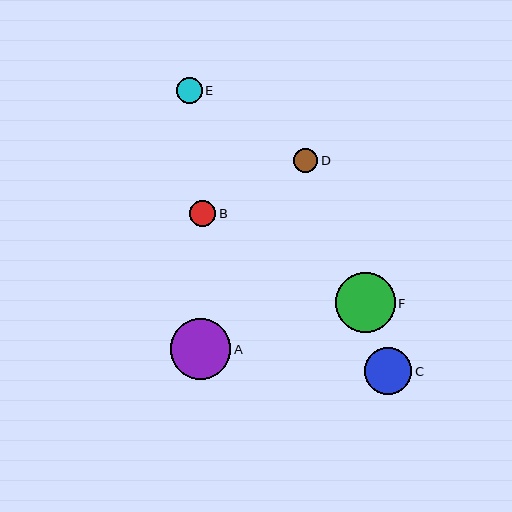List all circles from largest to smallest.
From largest to smallest: A, F, C, B, E, D.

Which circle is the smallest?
Circle D is the smallest with a size of approximately 25 pixels.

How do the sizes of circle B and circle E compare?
Circle B and circle E are approximately the same size.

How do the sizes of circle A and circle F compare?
Circle A and circle F are approximately the same size.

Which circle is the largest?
Circle A is the largest with a size of approximately 60 pixels.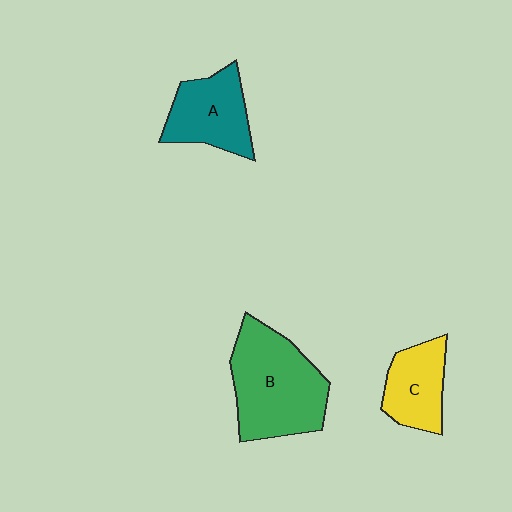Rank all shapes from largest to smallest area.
From largest to smallest: B (green), A (teal), C (yellow).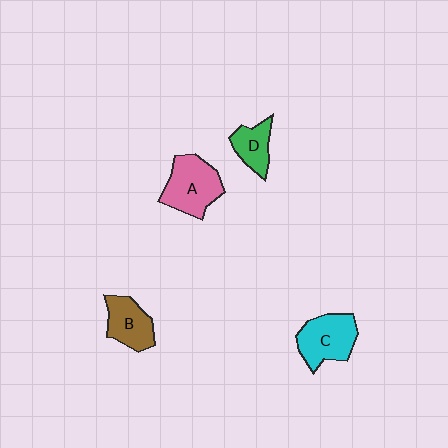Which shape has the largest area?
Shape A (pink).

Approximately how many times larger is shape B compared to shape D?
Approximately 1.3 times.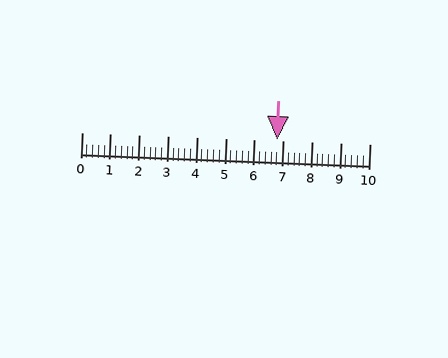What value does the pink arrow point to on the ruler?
The pink arrow points to approximately 6.8.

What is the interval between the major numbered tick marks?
The major tick marks are spaced 1 units apart.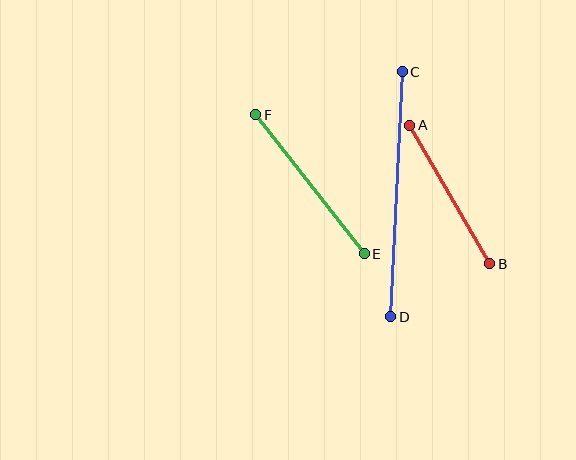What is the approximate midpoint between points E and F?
The midpoint is at approximately (310, 184) pixels.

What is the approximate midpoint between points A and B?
The midpoint is at approximately (450, 195) pixels.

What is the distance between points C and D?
The distance is approximately 245 pixels.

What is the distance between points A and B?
The distance is approximately 160 pixels.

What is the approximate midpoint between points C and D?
The midpoint is at approximately (397, 194) pixels.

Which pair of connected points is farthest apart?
Points C and D are farthest apart.